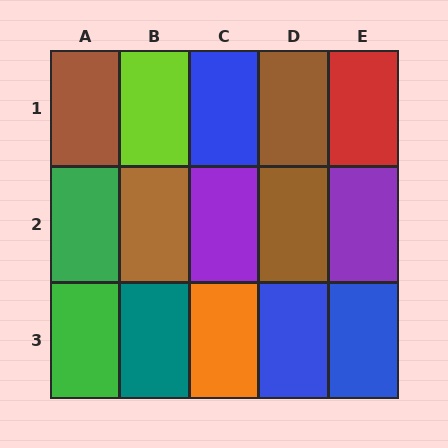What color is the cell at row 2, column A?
Green.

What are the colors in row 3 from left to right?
Green, teal, orange, blue, blue.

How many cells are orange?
1 cell is orange.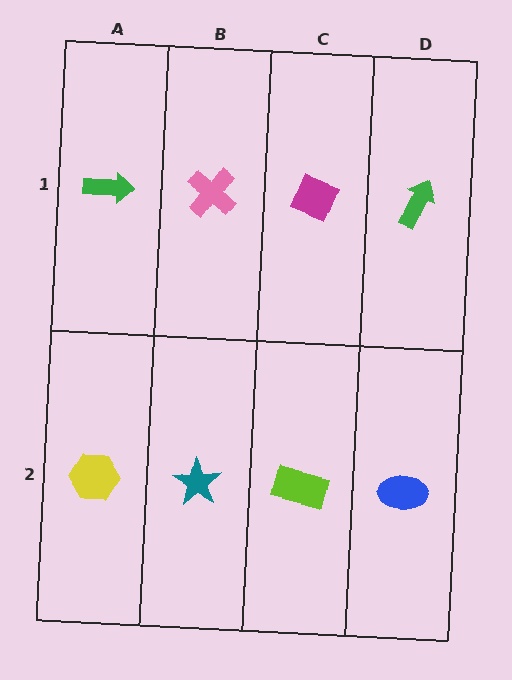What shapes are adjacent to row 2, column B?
A pink cross (row 1, column B), a yellow hexagon (row 2, column A), a lime rectangle (row 2, column C).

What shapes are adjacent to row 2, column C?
A magenta diamond (row 1, column C), a teal star (row 2, column B), a blue ellipse (row 2, column D).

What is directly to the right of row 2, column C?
A blue ellipse.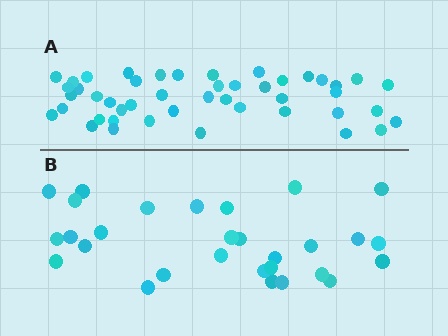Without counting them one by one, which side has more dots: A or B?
Region A (the top region) has more dots.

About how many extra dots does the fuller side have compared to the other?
Region A has approximately 15 more dots than region B.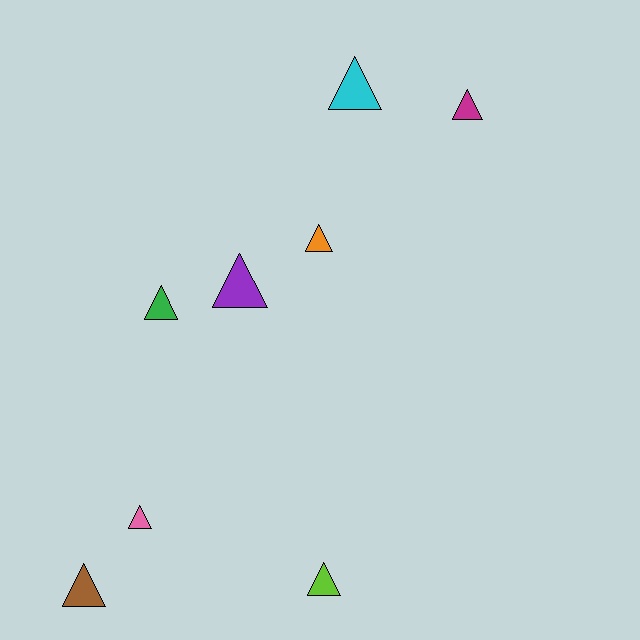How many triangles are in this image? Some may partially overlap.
There are 8 triangles.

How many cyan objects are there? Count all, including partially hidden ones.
There is 1 cyan object.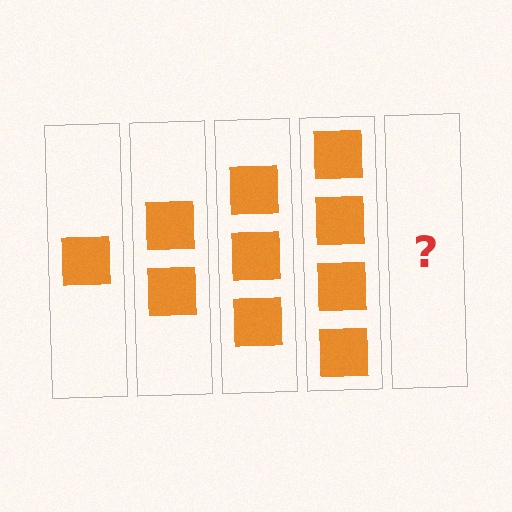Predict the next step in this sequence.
The next step is 5 squares.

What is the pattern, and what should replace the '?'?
The pattern is that each step adds one more square. The '?' should be 5 squares.